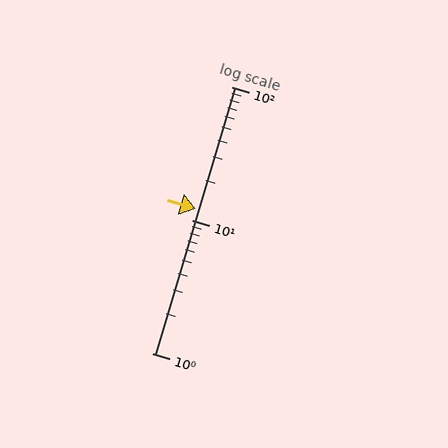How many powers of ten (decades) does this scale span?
The scale spans 2 decades, from 1 to 100.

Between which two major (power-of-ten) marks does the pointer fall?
The pointer is between 10 and 100.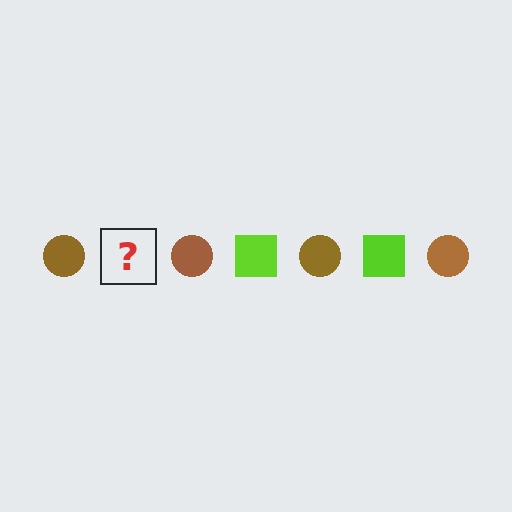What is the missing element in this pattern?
The missing element is a lime square.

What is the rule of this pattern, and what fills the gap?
The rule is that the pattern alternates between brown circle and lime square. The gap should be filled with a lime square.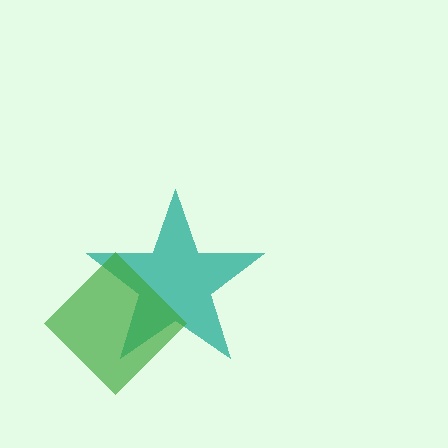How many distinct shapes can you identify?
There are 2 distinct shapes: a teal star, a green diamond.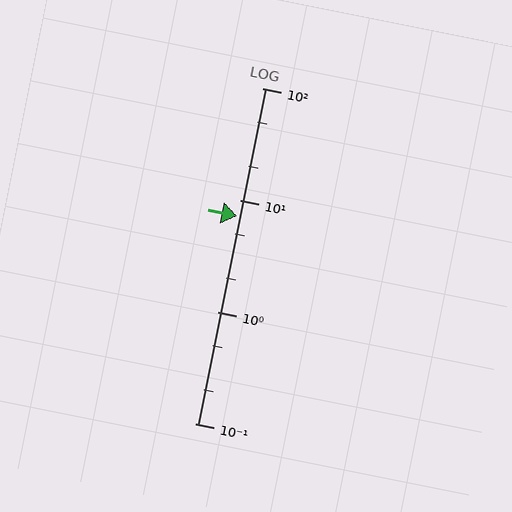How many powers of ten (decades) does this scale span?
The scale spans 3 decades, from 0.1 to 100.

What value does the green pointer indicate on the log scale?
The pointer indicates approximately 7.2.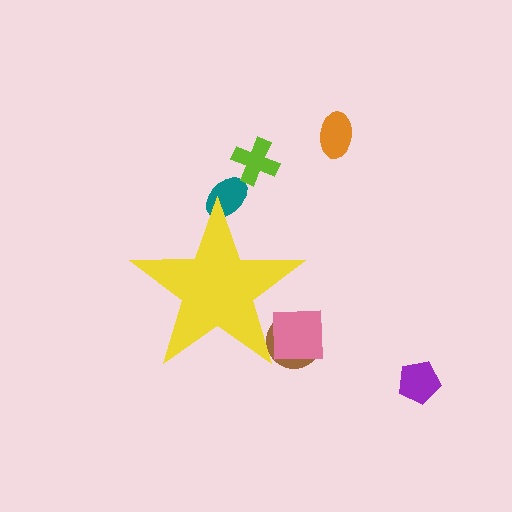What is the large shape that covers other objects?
A yellow star.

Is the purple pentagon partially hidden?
No, the purple pentagon is fully visible.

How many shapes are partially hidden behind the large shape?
3 shapes are partially hidden.